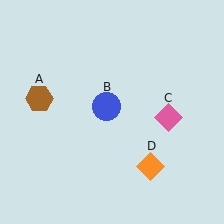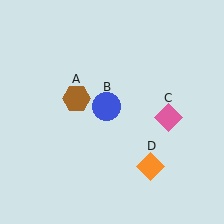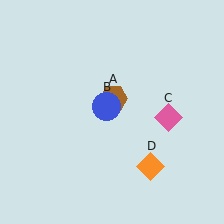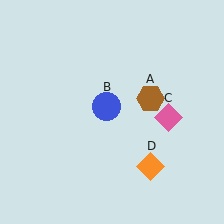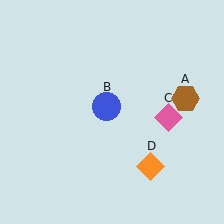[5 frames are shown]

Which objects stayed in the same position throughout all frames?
Blue circle (object B) and pink diamond (object C) and orange diamond (object D) remained stationary.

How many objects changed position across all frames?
1 object changed position: brown hexagon (object A).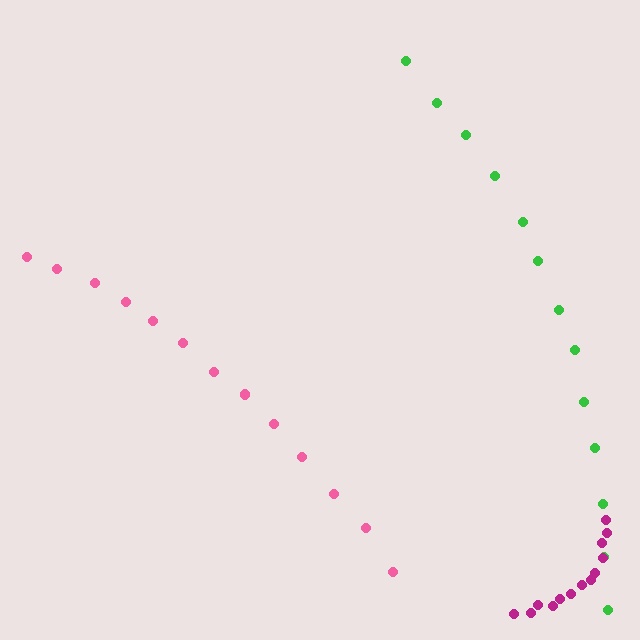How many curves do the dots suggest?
There are 3 distinct paths.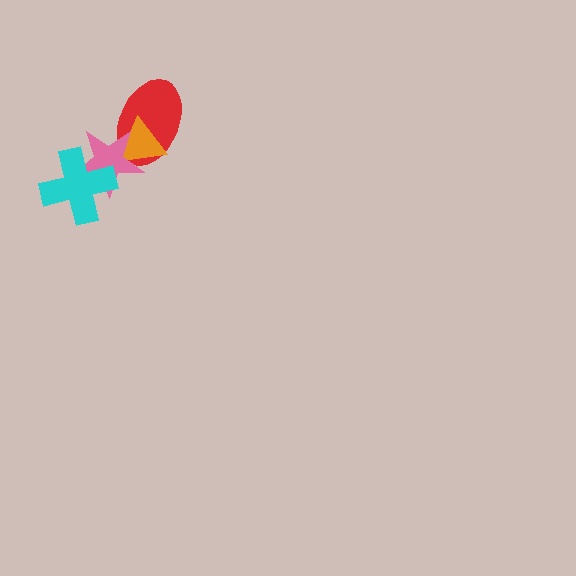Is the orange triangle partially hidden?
Yes, it is partially covered by another shape.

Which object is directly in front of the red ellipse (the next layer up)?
The orange triangle is directly in front of the red ellipse.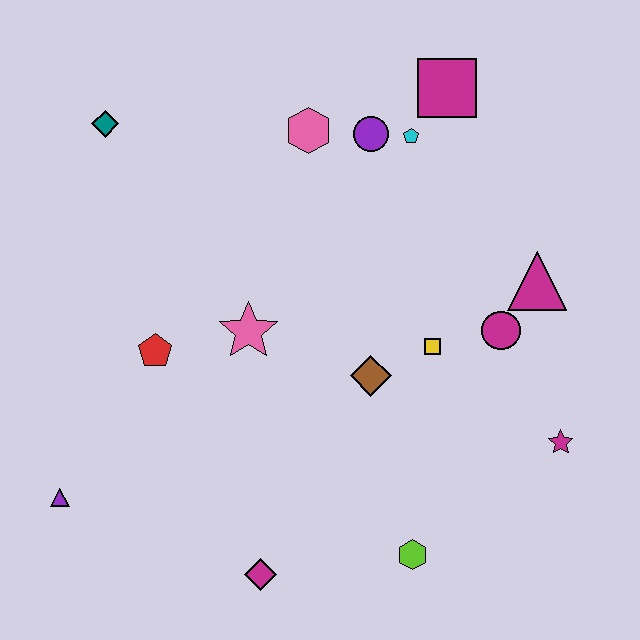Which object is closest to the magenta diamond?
The lime hexagon is closest to the magenta diamond.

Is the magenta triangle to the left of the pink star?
No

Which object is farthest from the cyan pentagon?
The purple triangle is farthest from the cyan pentagon.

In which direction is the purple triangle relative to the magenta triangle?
The purple triangle is to the left of the magenta triangle.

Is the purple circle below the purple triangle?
No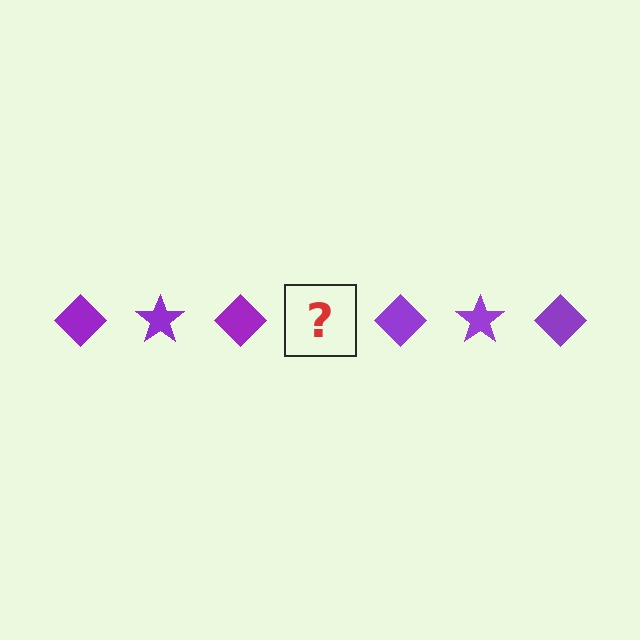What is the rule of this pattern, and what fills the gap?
The rule is that the pattern cycles through diamond, star shapes in purple. The gap should be filled with a purple star.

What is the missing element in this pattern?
The missing element is a purple star.